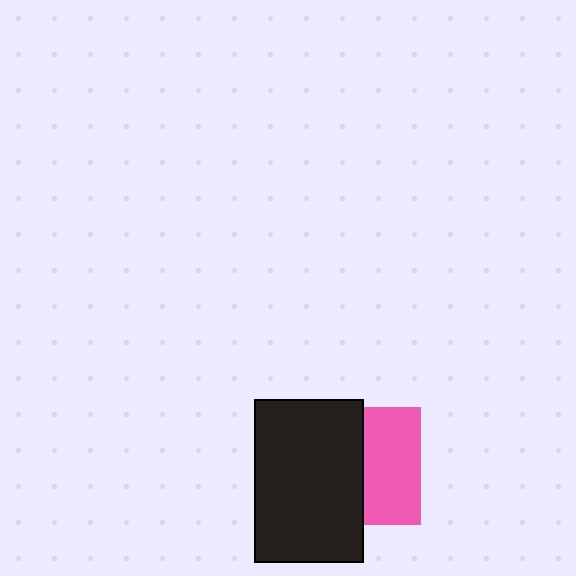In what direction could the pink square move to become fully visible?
The pink square could move right. That would shift it out from behind the black rectangle entirely.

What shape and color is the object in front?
The object in front is a black rectangle.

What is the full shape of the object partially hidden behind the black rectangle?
The partially hidden object is a pink square.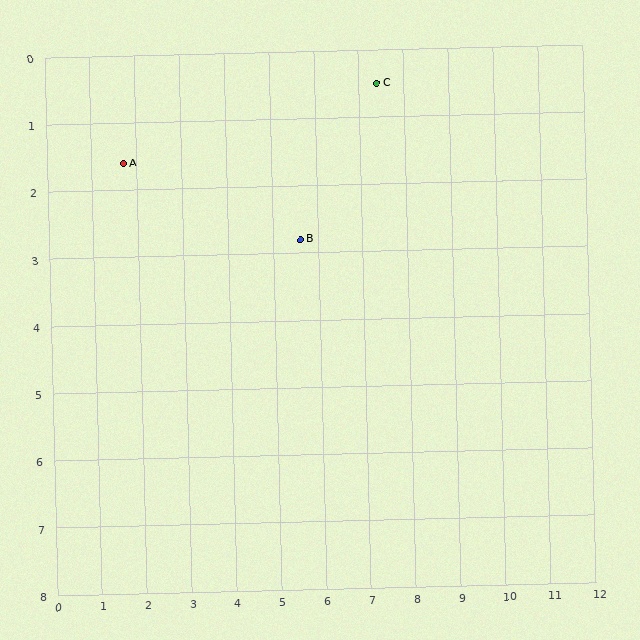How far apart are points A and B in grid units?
Points A and B are about 4.1 grid units apart.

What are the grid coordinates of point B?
Point B is at approximately (5.6, 2.8).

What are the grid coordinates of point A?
Point A is at approximately (1.7, 1.6).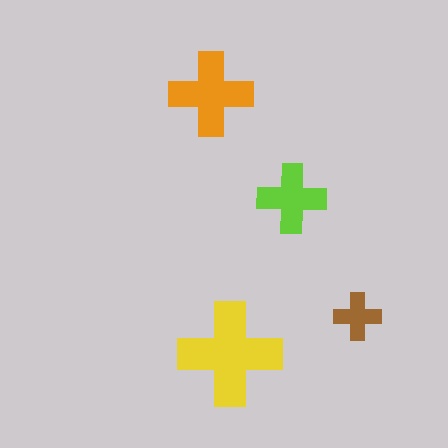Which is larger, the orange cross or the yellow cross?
The yellow one.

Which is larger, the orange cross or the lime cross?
The orange one.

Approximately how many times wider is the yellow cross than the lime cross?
About 1.5 times wider.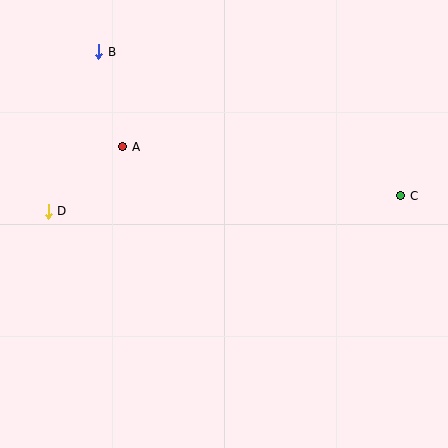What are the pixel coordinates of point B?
Point B is at (99, 52).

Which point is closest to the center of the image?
Point A at (123, 147) is closest to the center.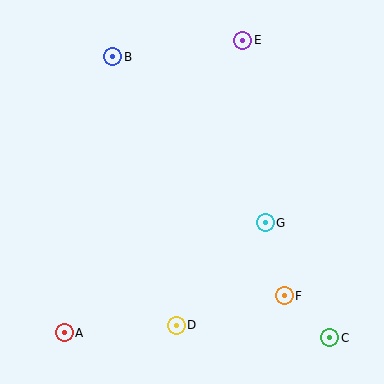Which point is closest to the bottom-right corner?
Point C is closest to the bottom-right corner.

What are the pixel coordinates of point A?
Point A is at (64, 333).